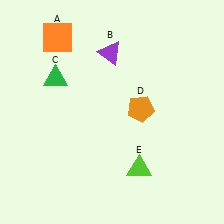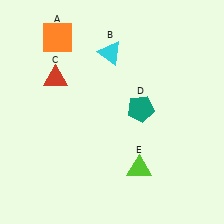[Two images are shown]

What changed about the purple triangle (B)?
In Image 1, B is purple. In Image 2, it changed to cyan.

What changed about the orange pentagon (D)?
In Image 1, D is orange. In Image 2, it changed to teal.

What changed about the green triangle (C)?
In Image 1, C is green. In Image 2, it changed to red.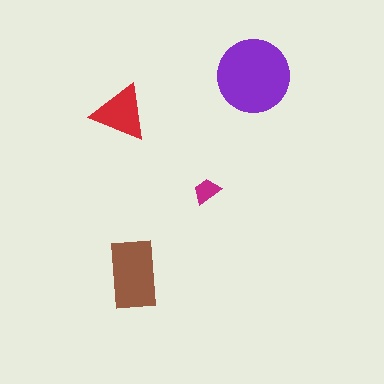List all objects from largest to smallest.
The purple circle, the brown rectangle, the red triangle, the magenta trapezoid.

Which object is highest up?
The purple circle is topmost.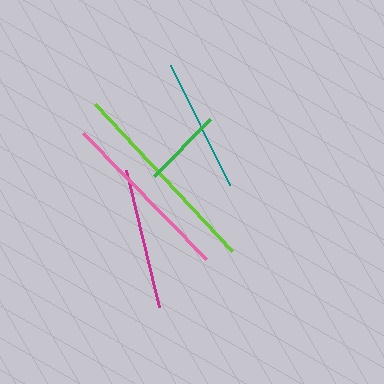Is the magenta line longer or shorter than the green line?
The magenta line is longer than the green line.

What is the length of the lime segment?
The lime segment is approximately 201 pixels long.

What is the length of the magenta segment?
The magenta segment is approximately 141 pixels long.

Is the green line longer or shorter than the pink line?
The pink line is longer than the green line.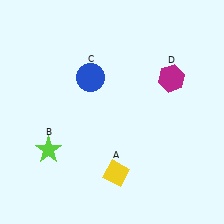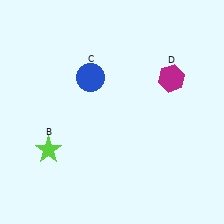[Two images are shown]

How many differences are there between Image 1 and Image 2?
There is 1 difference between the two images.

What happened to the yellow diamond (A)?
The yellow diamond (A) was removed in Image 2. It was in the bottom-right area of Image 1.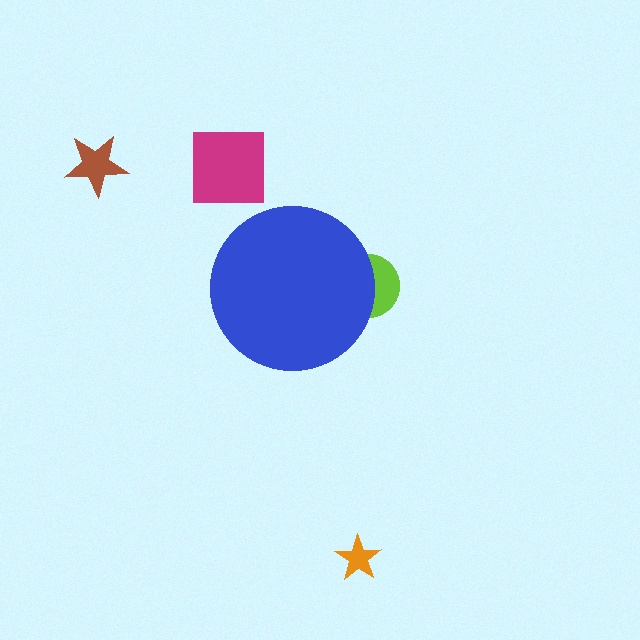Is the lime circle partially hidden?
Yes, the lime circle is partially hidden behind the blue circle.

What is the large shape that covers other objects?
A blue circle.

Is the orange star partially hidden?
No, the orange star is fully visible.